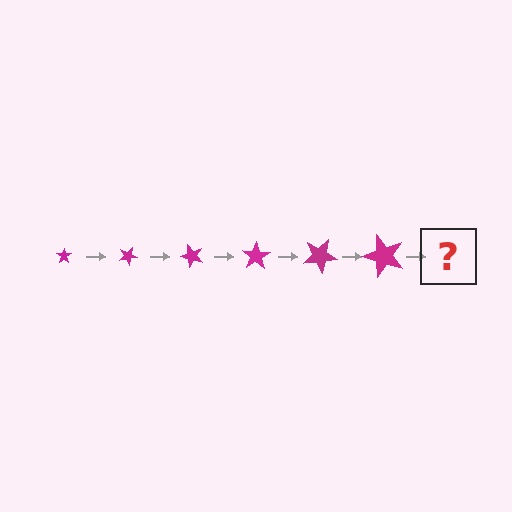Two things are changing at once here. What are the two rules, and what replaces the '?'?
The two rules are that the star grows larger each step and it rotates 25 degrees each step. The '?' should be a star, larger than the previous one and rotated 150 degrees from the start.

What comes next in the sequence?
The next element should be a star, larger than the previous one and rotated 150 degrees from the start.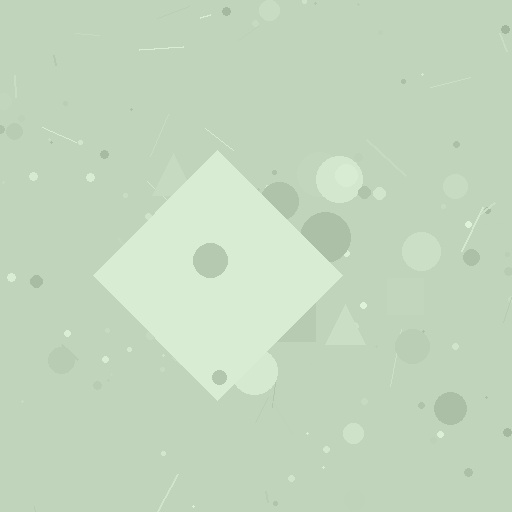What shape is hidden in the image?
A diamond is hidden in the image.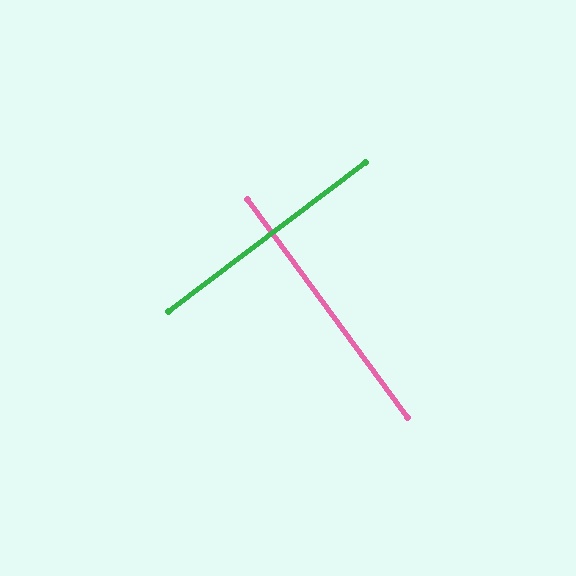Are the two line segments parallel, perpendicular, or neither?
Perpendicular — they meet at approximately 89°.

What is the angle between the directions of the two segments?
Approximately 89 degrees.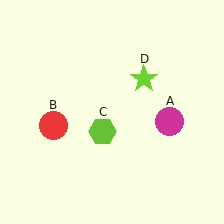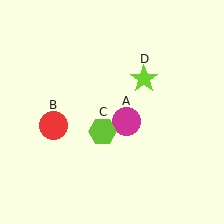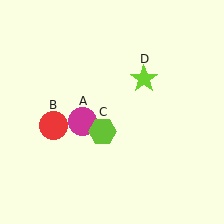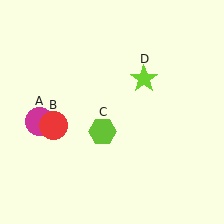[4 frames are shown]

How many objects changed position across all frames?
1 object changed position: magenta circle (object A).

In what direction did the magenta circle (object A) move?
The magenta circle (object A) moved left.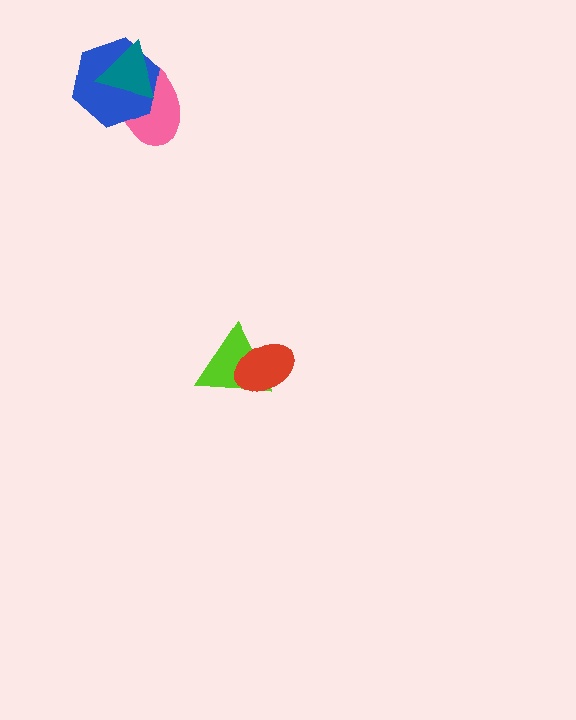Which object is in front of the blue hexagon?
The teal triangle is in front of the blue hexagon.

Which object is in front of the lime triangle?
The red ellipse is in front of the lime triangle.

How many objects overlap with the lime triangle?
1 object overlaps with the lime triangle.